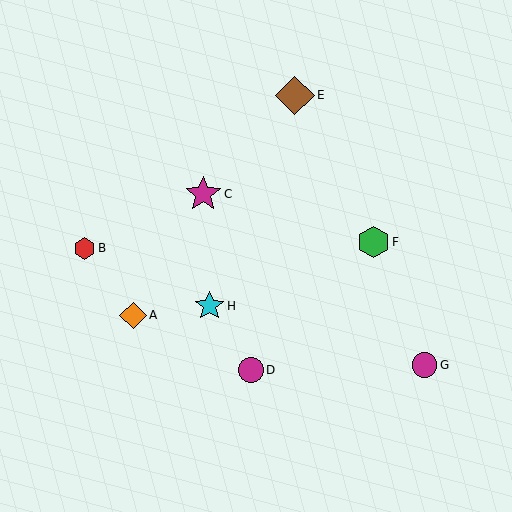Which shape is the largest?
The brown diamond (labeled E) is the largest.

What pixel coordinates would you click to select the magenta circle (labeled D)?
Click at (251, 370) to select the magenta circle D.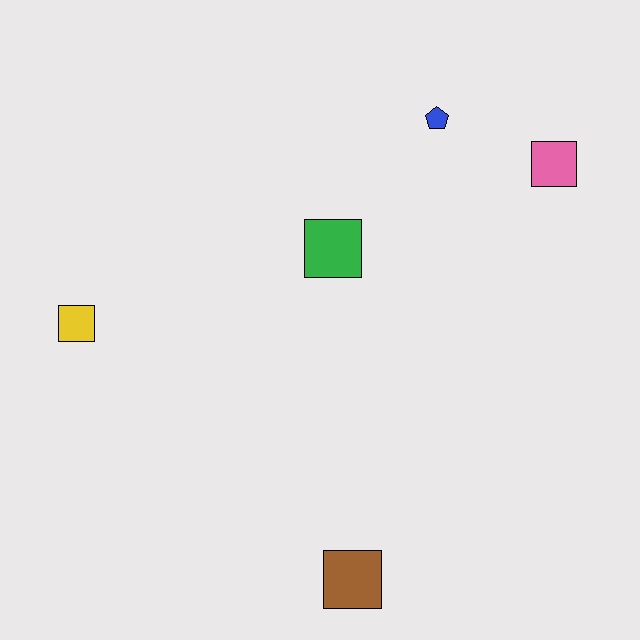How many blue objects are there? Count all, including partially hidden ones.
There is 1 blue object.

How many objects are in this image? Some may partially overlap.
There are 5 objects.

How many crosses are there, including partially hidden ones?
There are no crosses.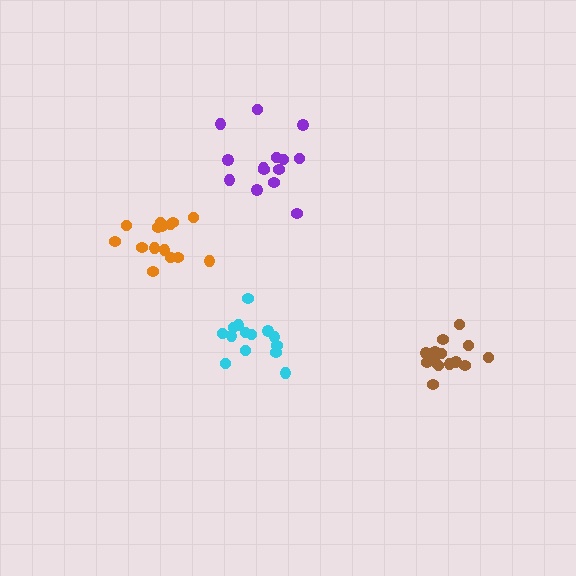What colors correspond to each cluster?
The clusters are colored: orange, cyan, purple, brown.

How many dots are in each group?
Group 1: 15 dots, Group 2: 14 dots, Group 3: 14 dots, Group 4: 15 dots (58 total).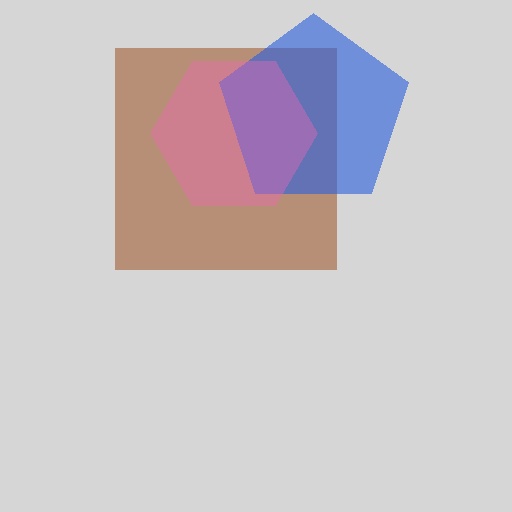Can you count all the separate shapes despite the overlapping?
Yes, there are 3 separate shapes.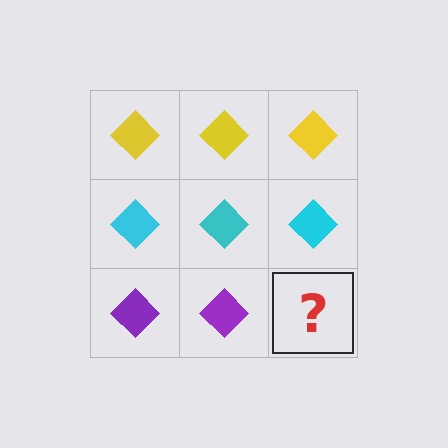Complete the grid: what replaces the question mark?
The question mark should be replaced with a purple diamond.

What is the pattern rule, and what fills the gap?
The rule is that each row has a consistent color. The gap should be filled with a purple diamond.